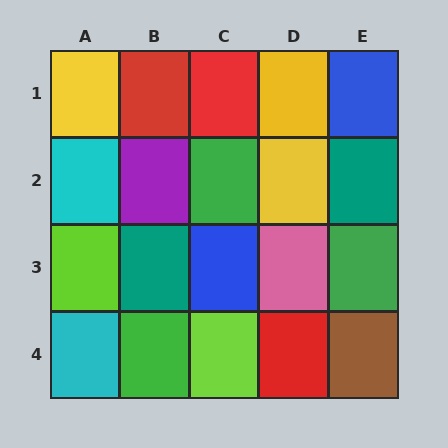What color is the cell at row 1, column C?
Red.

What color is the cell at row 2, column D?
Yellow.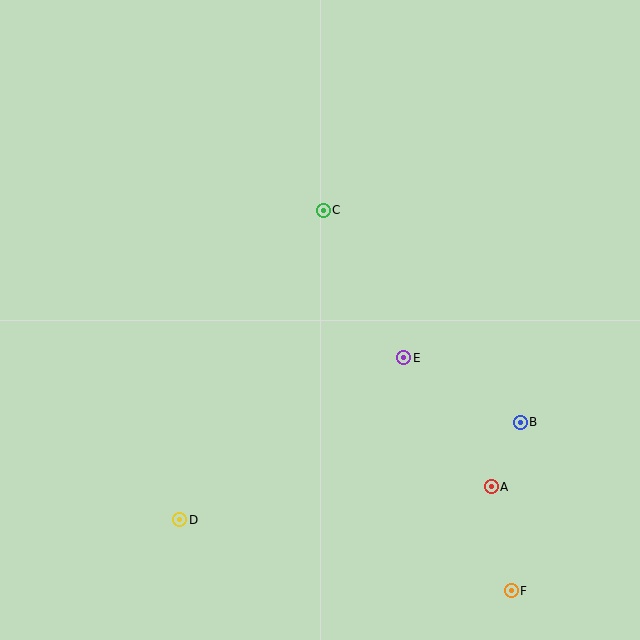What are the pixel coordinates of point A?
Point A is at (491, 487).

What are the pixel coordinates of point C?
Point C is at (323, 210).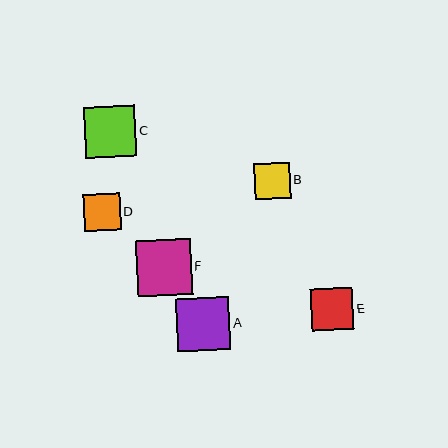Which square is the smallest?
Square B is the smallest with a size of approximately 35 pixels.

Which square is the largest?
Square F is the largest with a size of approximately 55 pixels.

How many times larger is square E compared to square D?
Square E is approximately 1.1 times the size of square D.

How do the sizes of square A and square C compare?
Square A and square C are approximately the same size.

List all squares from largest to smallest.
From largest to smallest: F, A, C, E, D, B.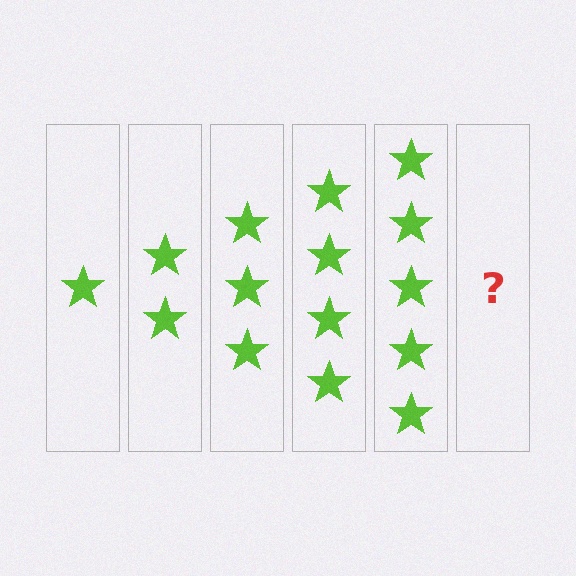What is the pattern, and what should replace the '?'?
The pattern is that each step adds one more star. The '?' should be 6 stars.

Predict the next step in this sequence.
The next step is 6 stars.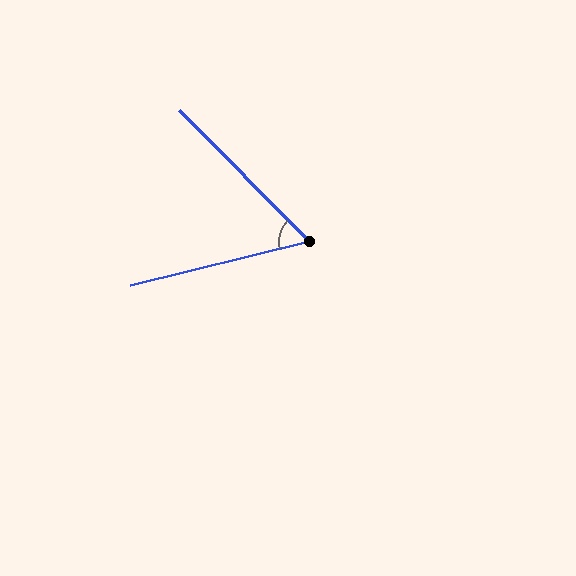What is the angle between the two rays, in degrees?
Approximately 59 degrees.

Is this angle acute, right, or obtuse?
It is acute.